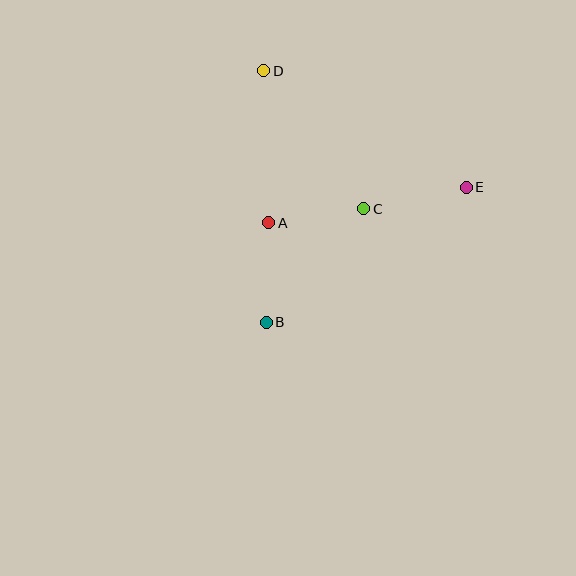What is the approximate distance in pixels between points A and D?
The distance between A and D is approximately 152 pixels.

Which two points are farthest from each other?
Points B and D are farthest from each other.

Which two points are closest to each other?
Points A and C are closest to each other.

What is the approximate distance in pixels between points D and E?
The distance between D and E is approximately 233 pixels.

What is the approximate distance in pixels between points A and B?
The distance between A and B is approximately 100 pixels.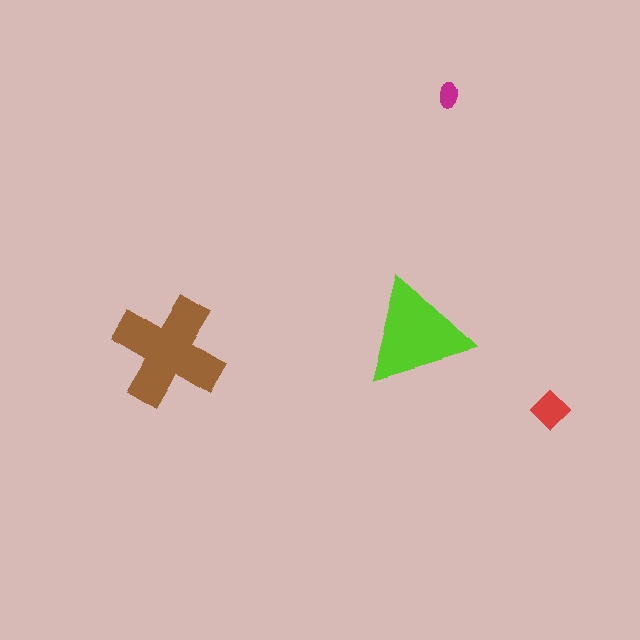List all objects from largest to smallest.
The brown cross, the lime triangle, the red diamond, the magenta ellipse.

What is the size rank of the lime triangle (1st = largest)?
2nd.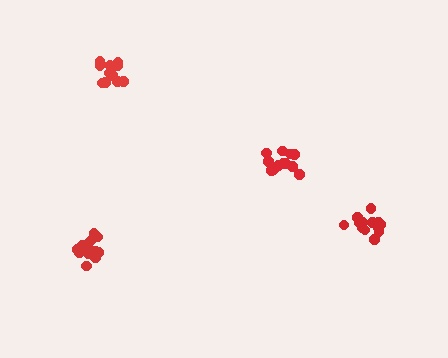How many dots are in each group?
Group 1: 12 dots, Group 2: 13 dots, Group 3: 13 dots, Group 4: 15 dots (53 total).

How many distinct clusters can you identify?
There are 4 distinct clusters.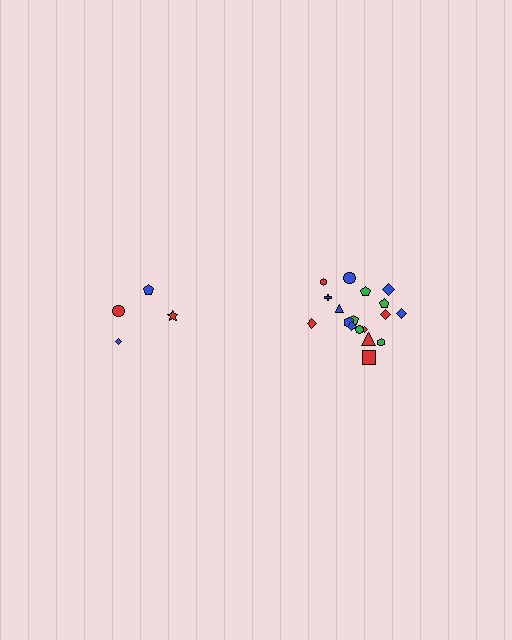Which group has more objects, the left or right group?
The right group.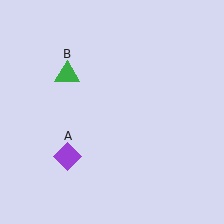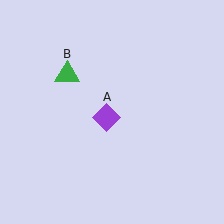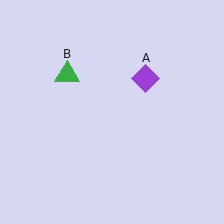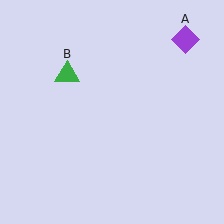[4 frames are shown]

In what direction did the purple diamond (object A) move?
The purple diamond (object A) moved up and to the right.